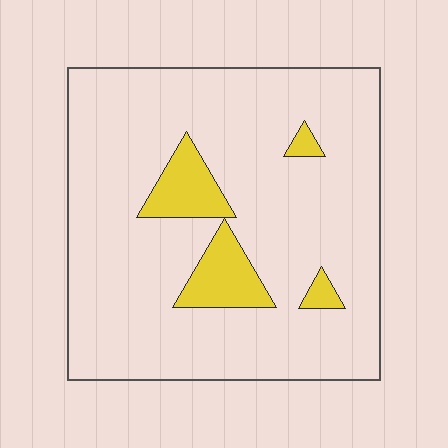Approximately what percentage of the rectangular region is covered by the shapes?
Approximately 10%.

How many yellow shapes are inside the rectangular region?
4.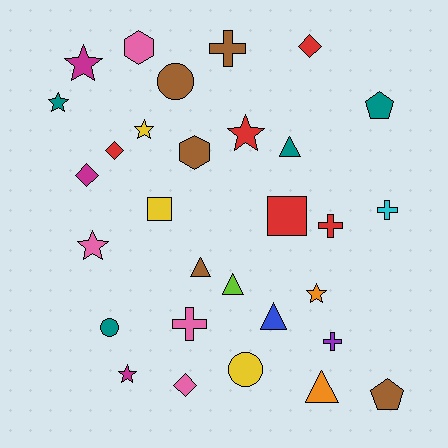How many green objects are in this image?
There are no green objects.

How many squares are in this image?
There are 2 squares.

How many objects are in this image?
There are 30 objects.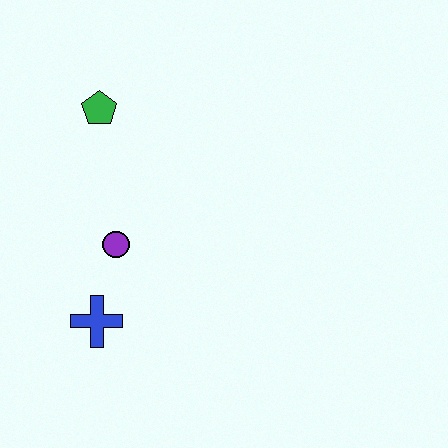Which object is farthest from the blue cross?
The green pentagon is farthest from the blue cross.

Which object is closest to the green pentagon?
The purple circle is closest to the green pentagon.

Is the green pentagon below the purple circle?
No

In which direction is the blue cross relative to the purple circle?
The blue cross is below the purple circle.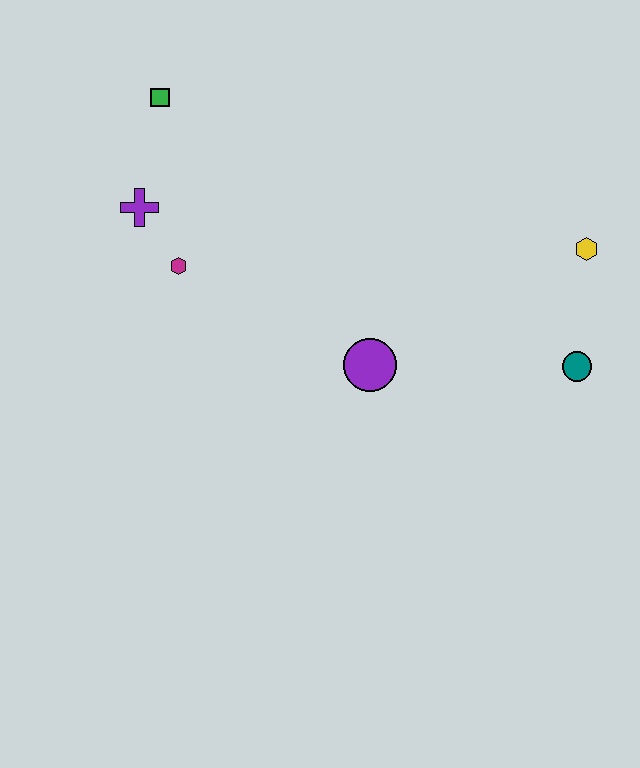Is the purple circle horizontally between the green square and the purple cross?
No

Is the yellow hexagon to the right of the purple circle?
Yes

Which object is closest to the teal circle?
The yellow hexagon is closest to the teal circle.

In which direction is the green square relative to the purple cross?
The green square is above the purple cross.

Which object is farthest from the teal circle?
The green square is farthest from the teal circle.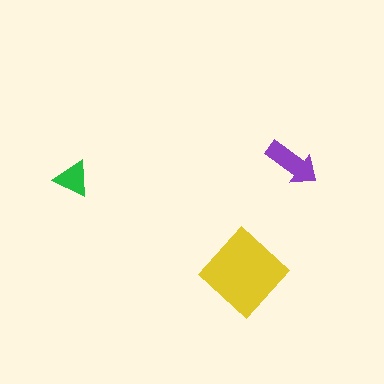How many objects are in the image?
There are 3 objects in the image.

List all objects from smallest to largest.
The green triangle, the purple arrow, the yellow diamond.